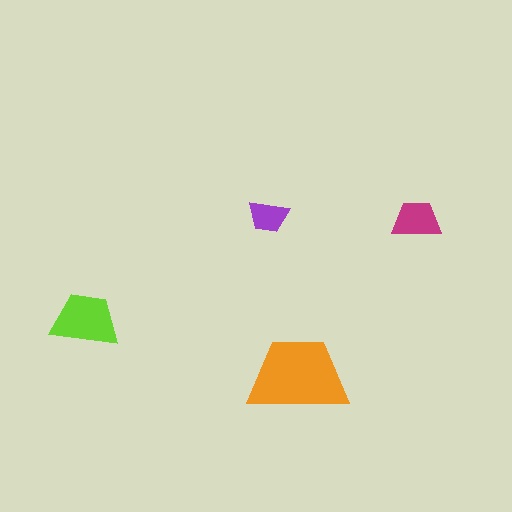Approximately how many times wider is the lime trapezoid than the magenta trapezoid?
About 1.5 times wider.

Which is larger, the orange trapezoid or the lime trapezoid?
The orange one.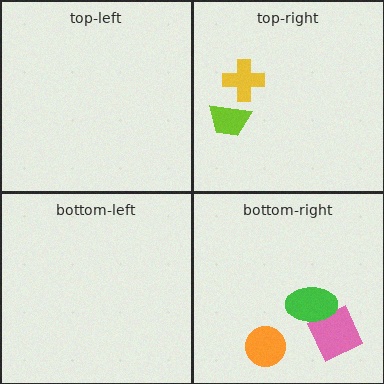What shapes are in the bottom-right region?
The pink diamond, the orange circle, the green ellipse.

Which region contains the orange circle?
The bottom-right region.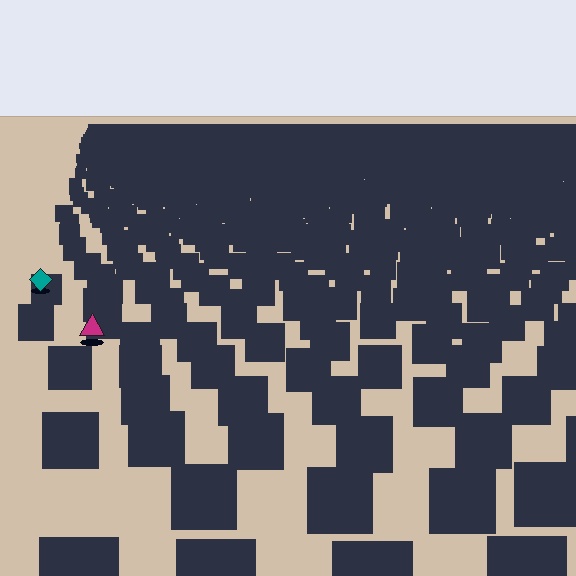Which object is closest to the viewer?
The magenta triangle is closest. The texture marks near it are larger and more spread out.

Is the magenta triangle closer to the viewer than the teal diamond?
Yes. The magenta triangle is closer — you can tell from the texture gradient: the ground texture is coarser near it.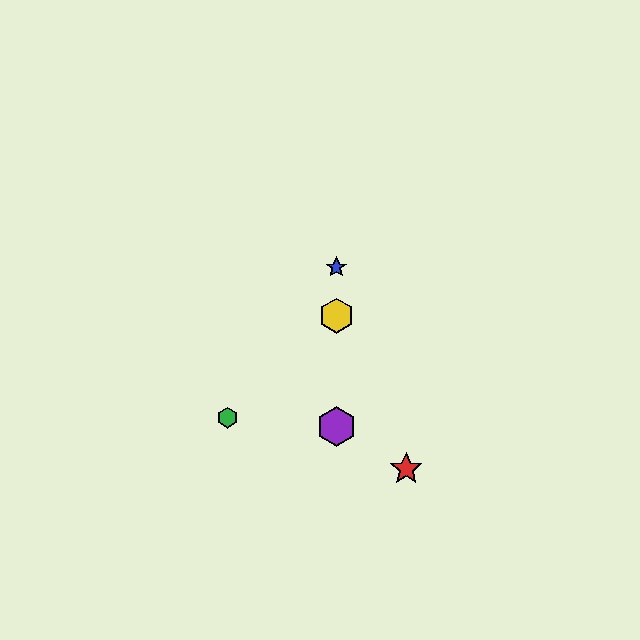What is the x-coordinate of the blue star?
The blue star is at x≈336.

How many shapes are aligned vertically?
3 shapes (the blue star, the yellow hexagon, the purple hexagon) are aligned vertically.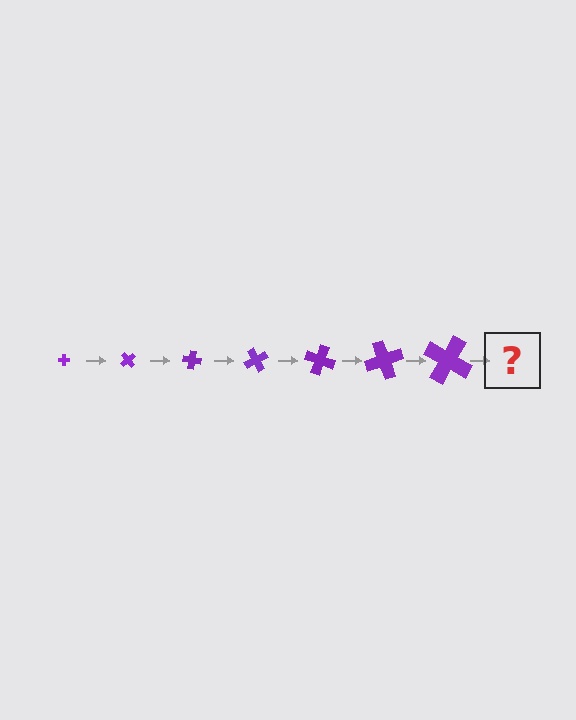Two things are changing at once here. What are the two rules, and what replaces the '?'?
The two rules are that the cross grows larger each step and it rotates 50 degrees each step. The '?' should be a cross, larger than the previous one and rotated 350 degrees from the start.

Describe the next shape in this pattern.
It should be a cross, larger than the previous one and rotated 350 degrees from the start.